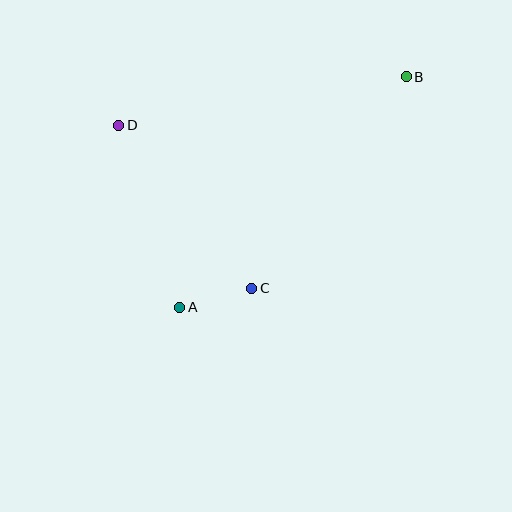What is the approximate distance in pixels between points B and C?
The distance between B and C is approximately 262 pixels.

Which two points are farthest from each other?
Points A and B are farthest from each other.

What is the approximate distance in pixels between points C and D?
The distance between C and D is approximately 211 pixels.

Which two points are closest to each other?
Points A and C are closest to each other.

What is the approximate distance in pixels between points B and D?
The distance between B and D is approximately 292 pixels.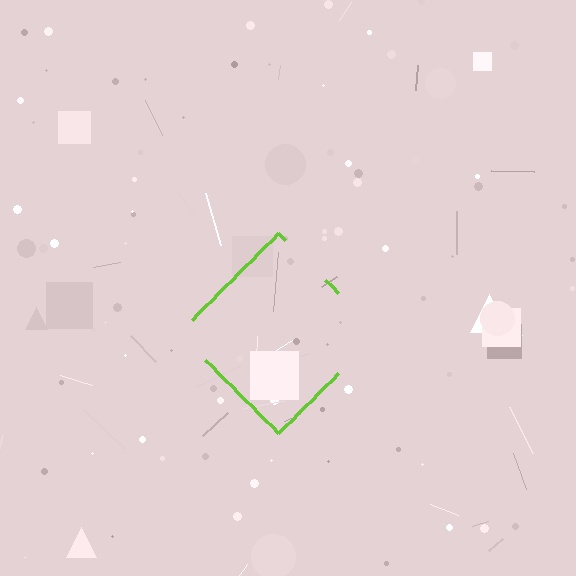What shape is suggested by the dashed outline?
The dashed outline suggests a diamond.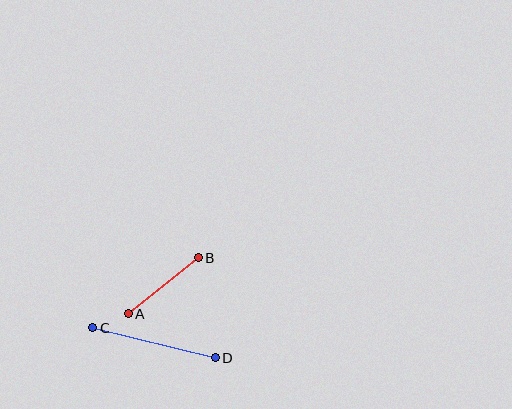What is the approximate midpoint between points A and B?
The midpoint is at approximately (163, 286) pixels.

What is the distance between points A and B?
The distance is approximately 90 pixels.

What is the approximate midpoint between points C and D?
The midpoint is at approximately (154, 343) pixels.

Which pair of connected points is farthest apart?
Points C and D are farthest apart.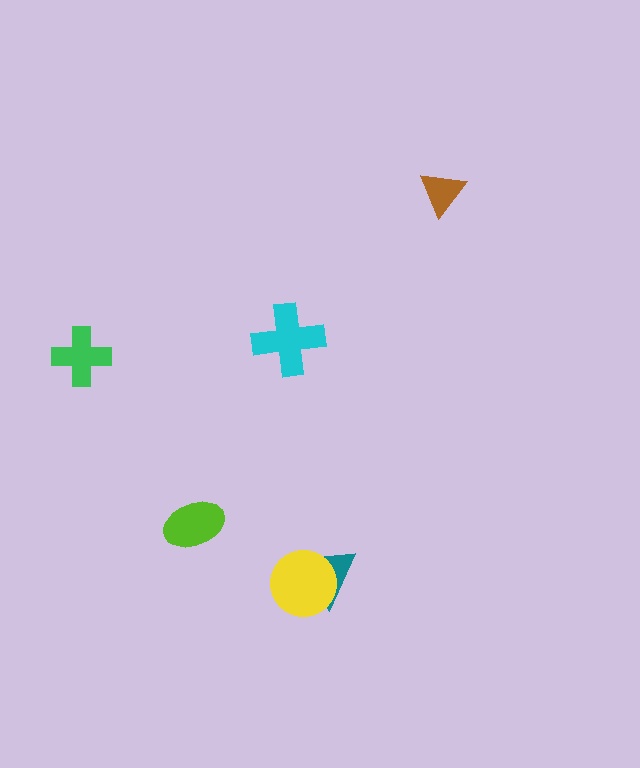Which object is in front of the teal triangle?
The yellow circle is in front of the teal triangle.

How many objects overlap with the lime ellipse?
0 objects overlap with the lime ellipse.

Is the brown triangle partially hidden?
No, no other shape covers it.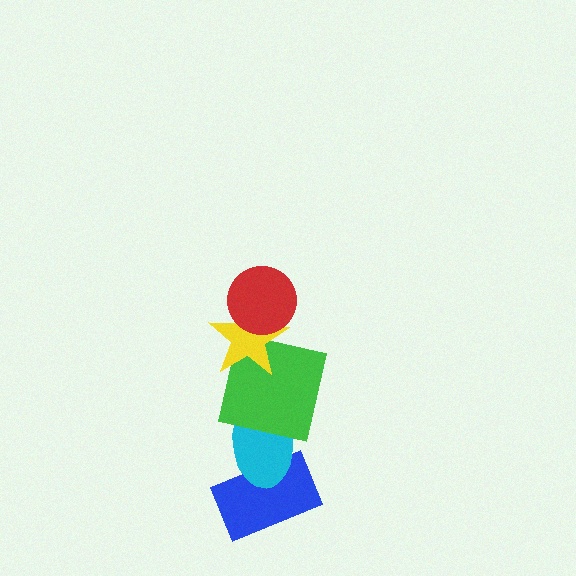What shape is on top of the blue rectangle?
The cyan ellipse is on top of the blue rectangle.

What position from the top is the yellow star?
The yellow star is 2nd from the top.